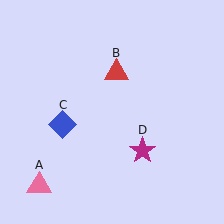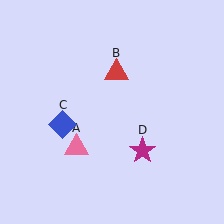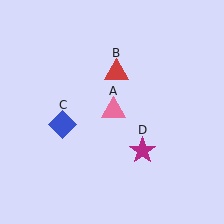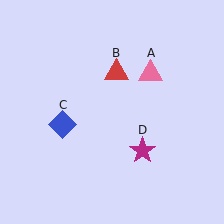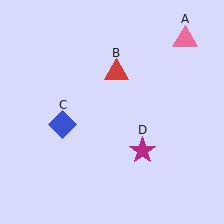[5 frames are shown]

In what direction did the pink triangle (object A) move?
The pink triangle (object A) moved up and to the right.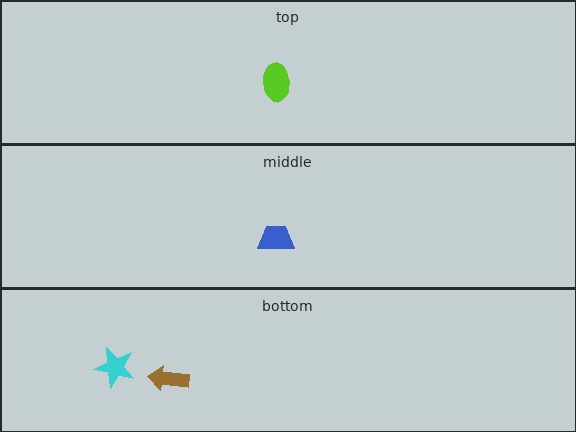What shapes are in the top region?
The lime ellipse.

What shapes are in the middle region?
The blue trapezoid.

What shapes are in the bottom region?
The brown arrow, the cyan star.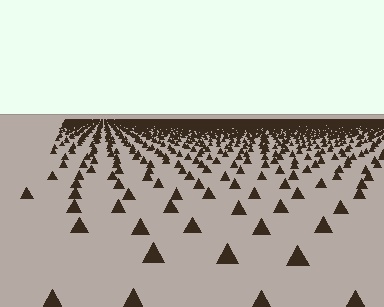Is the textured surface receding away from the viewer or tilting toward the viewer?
The surface is receding away from the viewer. Texture elements get smaller and denser toward the top.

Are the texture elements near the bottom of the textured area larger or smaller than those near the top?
Larger. Near the bottom, elements are closer to the viewer and appear at a bigger on-screen size.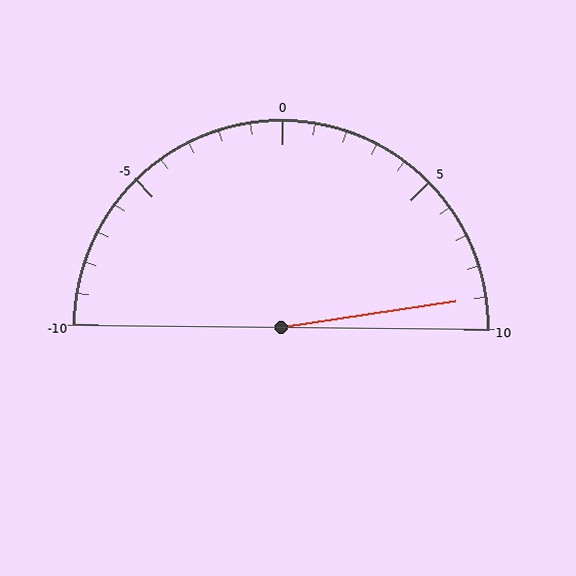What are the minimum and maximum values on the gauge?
The gauge ranges from -10 to 10.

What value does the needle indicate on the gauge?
The needle indicates approximately 9.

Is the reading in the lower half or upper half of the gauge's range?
The reading is in the upper half of the range (-10 to 10).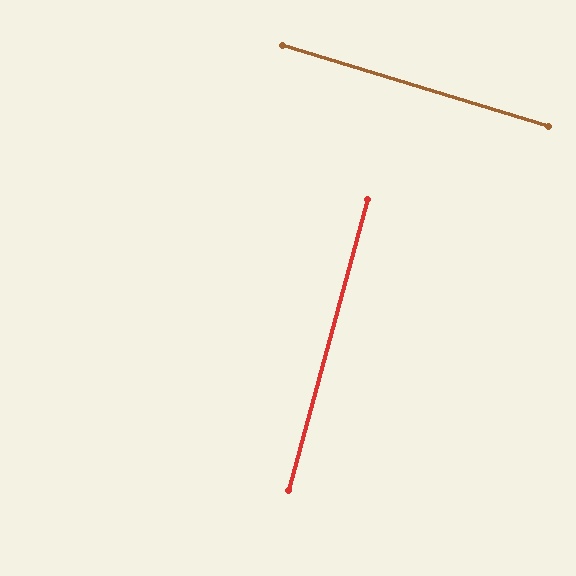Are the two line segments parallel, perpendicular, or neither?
Perpendicular — they meet at approximately 88°.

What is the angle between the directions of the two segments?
Approximately 88 degrees.